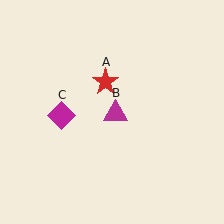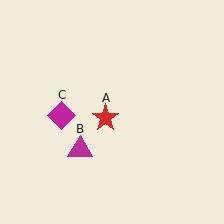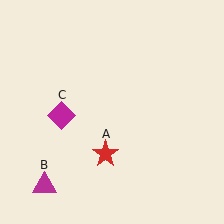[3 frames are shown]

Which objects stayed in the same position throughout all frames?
Magenta diamond (object C) remained stationary.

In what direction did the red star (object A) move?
The red star (object A) moved down.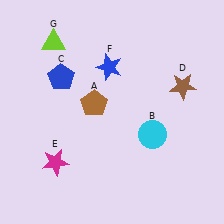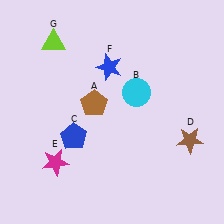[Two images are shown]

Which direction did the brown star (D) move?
The brown star (D) moved down.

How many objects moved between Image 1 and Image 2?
3 objects moved between the two images.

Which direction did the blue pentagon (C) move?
The blue pentagon (C) moved down.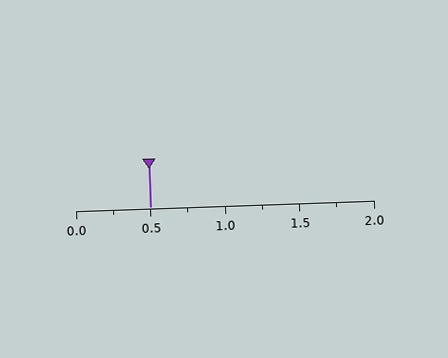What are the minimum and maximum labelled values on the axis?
The axis runs from 0.0 to 2.0.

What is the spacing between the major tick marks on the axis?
The major ticks are spaced 0.5 apart.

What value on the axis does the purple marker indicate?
The marker indicates approximately 0.5.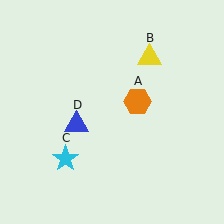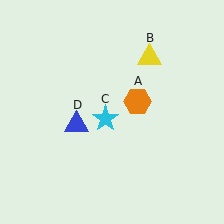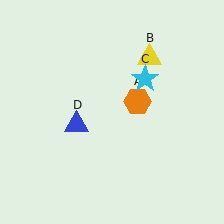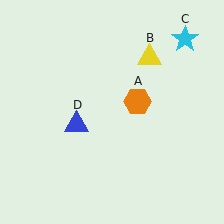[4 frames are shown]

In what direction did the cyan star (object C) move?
The cyan star (object C) moved up and to the right.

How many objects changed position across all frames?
1 object changed position: cyan star (object C).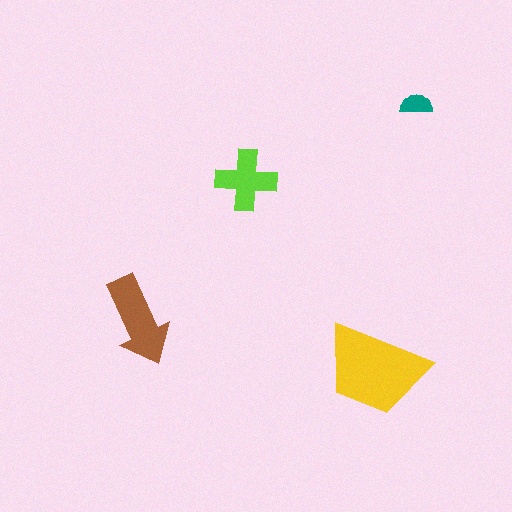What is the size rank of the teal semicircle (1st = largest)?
4th.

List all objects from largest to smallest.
The yellow trapezoid, the brown arrow, the lime cross, the teal semicircle.